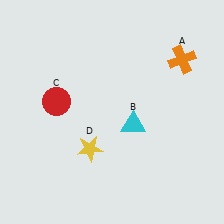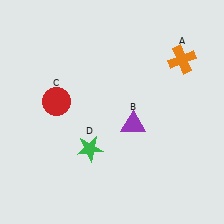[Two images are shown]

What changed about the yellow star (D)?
In Image 1, D is yellow. In Image 2, it changed to green.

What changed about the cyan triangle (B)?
In Image 1, B is cyan. In Image 2, it changed to purple.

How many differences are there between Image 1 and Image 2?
There are 2 differences between the two images.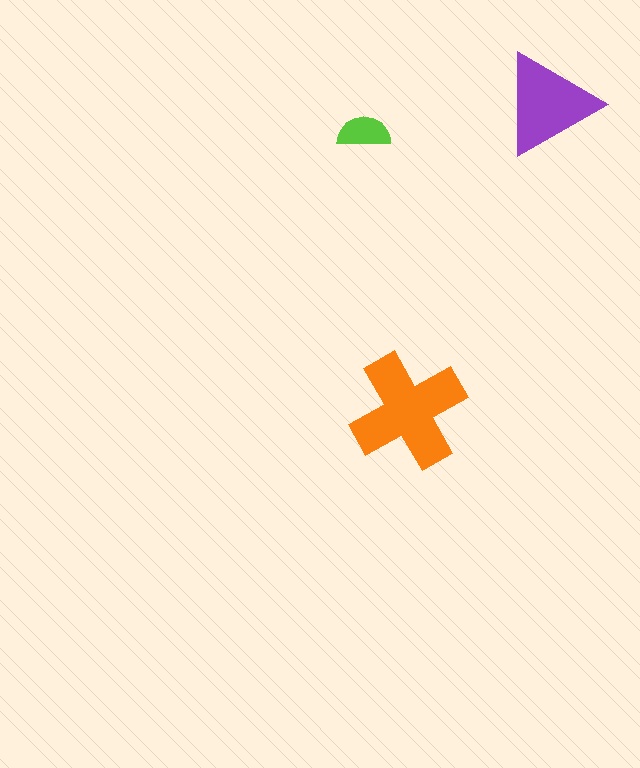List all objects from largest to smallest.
The orange cross, the purple triangle, the lime semicircle.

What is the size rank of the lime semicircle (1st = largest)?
3rd.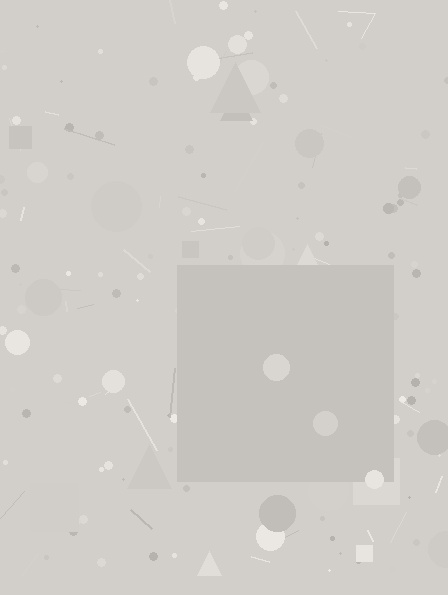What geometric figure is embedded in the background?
A square is embedded in the background.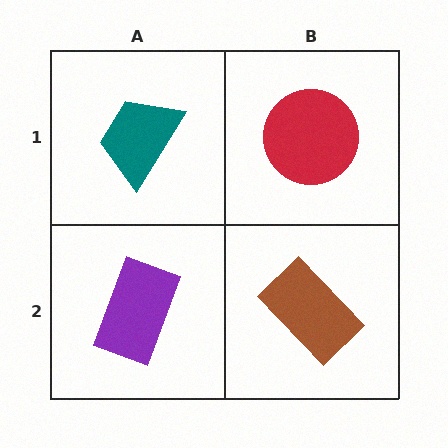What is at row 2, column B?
A brown rectangle.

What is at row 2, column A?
A purple rectangle.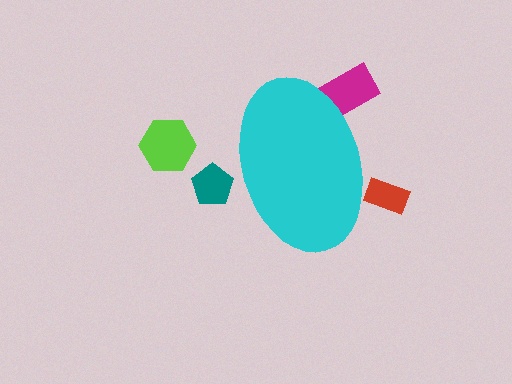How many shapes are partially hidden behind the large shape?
3 shapes are partially hidden.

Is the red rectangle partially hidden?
Yes, the red rectangle is partially hidden behind the cyan ellipse.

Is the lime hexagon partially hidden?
No, the lime hexagon is fully visible.